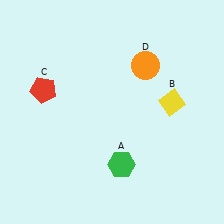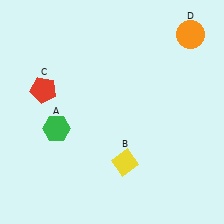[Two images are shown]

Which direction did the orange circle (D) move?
The orange circle (D) moved right.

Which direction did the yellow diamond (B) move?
The yellow diamond (B) moved down.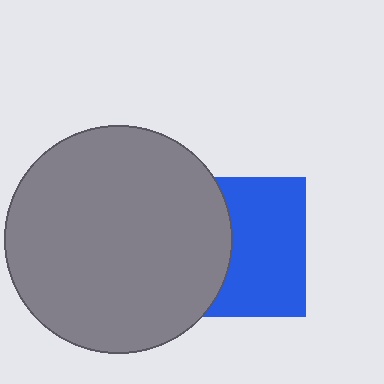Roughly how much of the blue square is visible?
About half of it is visible (roughly 57%).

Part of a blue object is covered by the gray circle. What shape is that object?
It is a square.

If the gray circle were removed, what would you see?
You would see the complete blue square.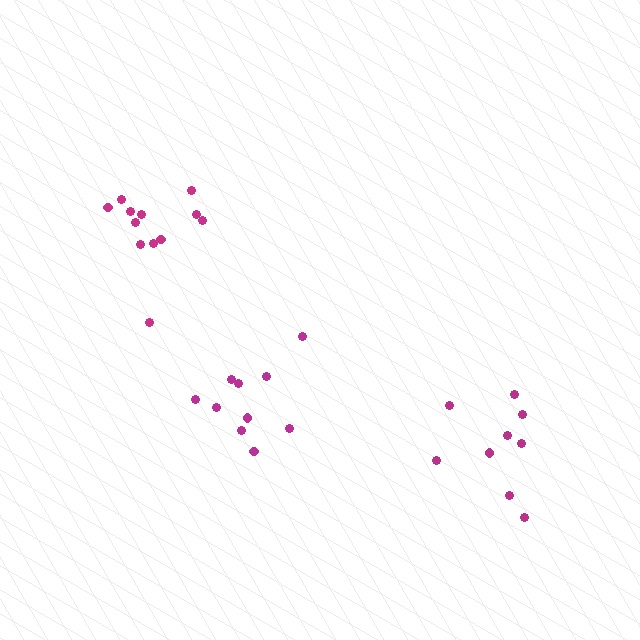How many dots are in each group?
Group 1: 10 dots, Group 2: 12 dots, Group 3: 9 dots (31 total).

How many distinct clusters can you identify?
There are 3 distinct clusters.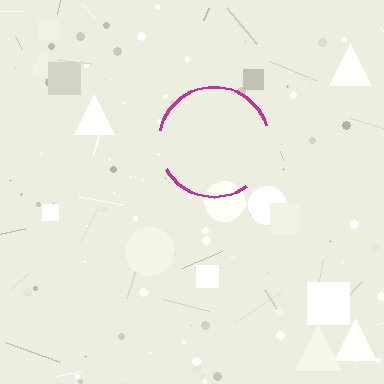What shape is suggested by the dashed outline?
The dashed outline suggests a circle.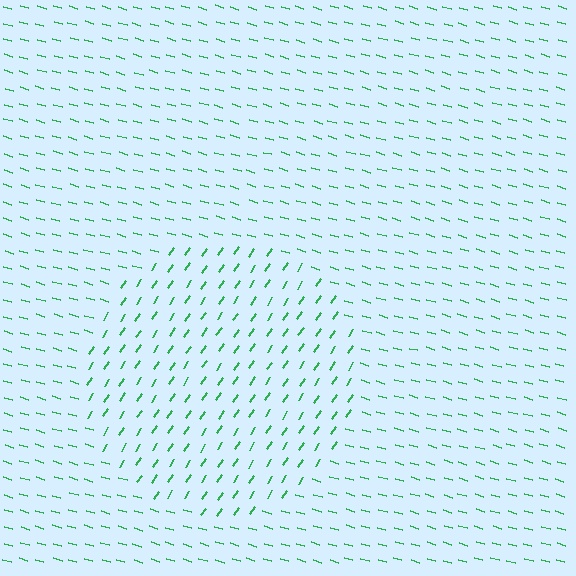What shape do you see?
I see a circle.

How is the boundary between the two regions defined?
The boundary is defined purely by a change in line orientation (approximately 73 degrees difference). All lines are the same color and thickness.